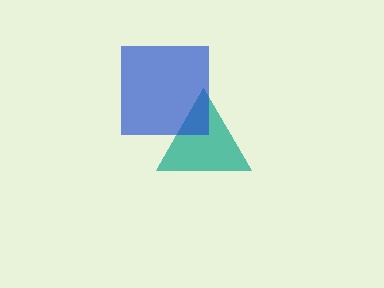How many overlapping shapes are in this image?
There are 2 overlapping shapes in the image.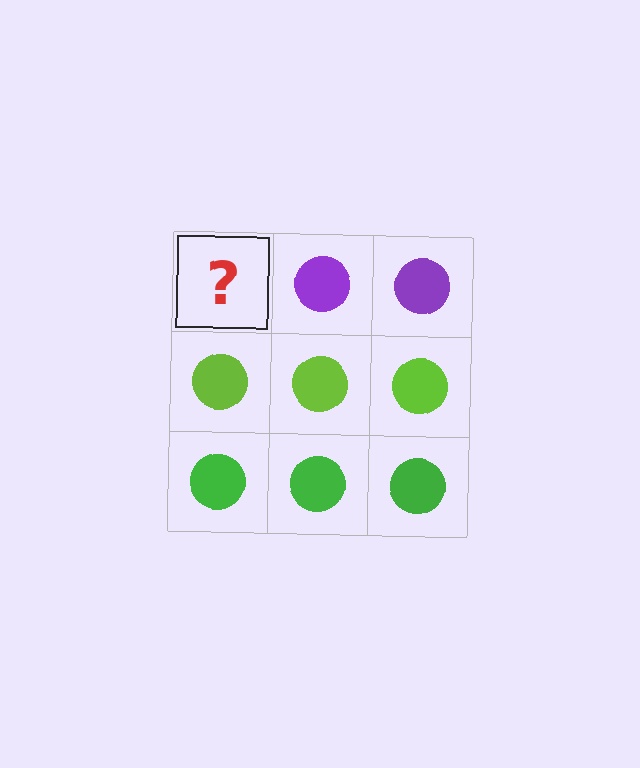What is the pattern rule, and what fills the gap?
The rule is that each row has a consistent color. The gap should be filled with a purple circle.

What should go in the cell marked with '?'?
The missing cell should contain a purple circle.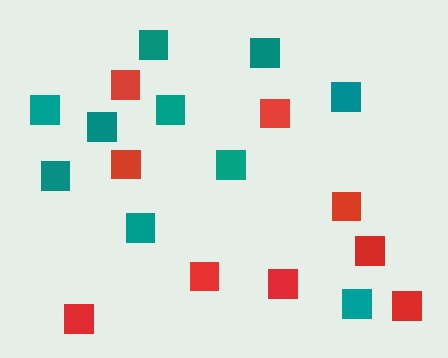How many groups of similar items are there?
There are 2 groups: one group of red squares (9) and one group of teal squares (10).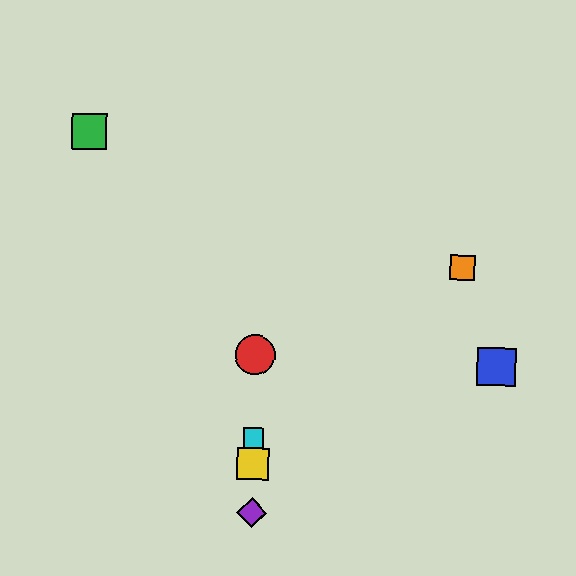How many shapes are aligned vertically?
4 shapes (the red circle, the yellow square, the purple diamond, the cyan square) are aligned vertically.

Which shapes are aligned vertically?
The red circle, the yellow square, the purple diamond, the cyan square are aligned vertically.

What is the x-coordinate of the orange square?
The orange square is at x≈463.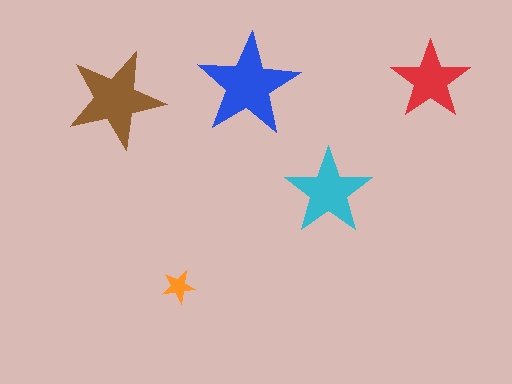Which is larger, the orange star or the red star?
The red one.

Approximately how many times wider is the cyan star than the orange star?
About 2.5 times wider.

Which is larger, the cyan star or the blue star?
The blue one.